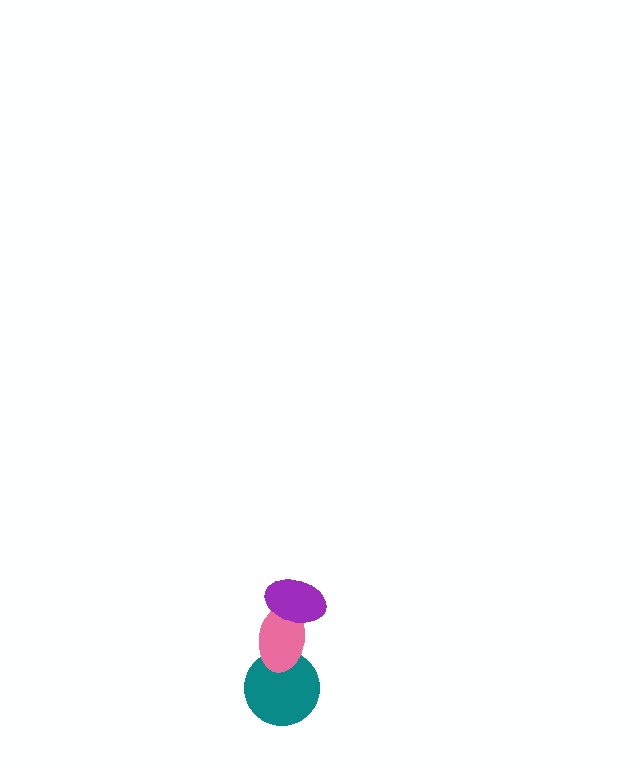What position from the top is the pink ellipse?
The pink ellipse is 2nd from the top.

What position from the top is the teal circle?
The teal circle is 3rd from the top.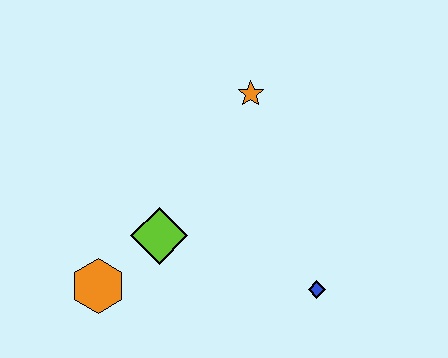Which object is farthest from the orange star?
The orange hexagon is farthest from the orange star.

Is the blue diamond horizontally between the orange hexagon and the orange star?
No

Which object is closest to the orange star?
The lime diamond is closest to the orange star.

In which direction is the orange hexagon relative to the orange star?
The orange hexagon is below the orange star.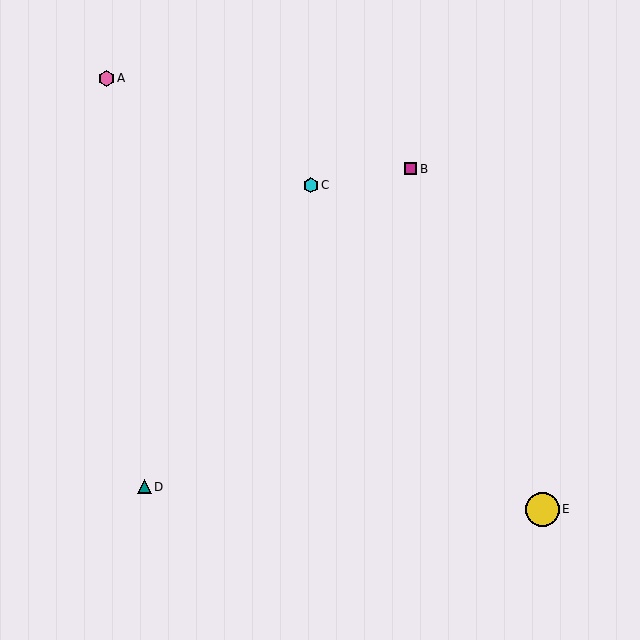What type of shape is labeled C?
Shape C is a cyan hexagon.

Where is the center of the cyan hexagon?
The center of the cyan hexagon is at (311, 185).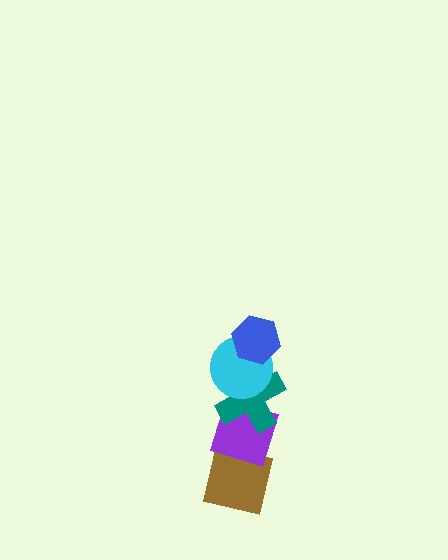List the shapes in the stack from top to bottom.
From top to bottom: the blue hexagon, the cyan circle, the teal cross, the purple diamond, the brown square.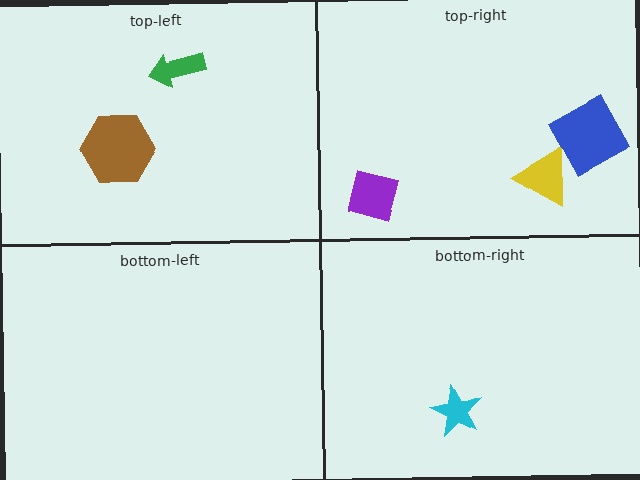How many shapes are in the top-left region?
2.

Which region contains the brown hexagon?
The top-left region.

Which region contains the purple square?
The top-right region.